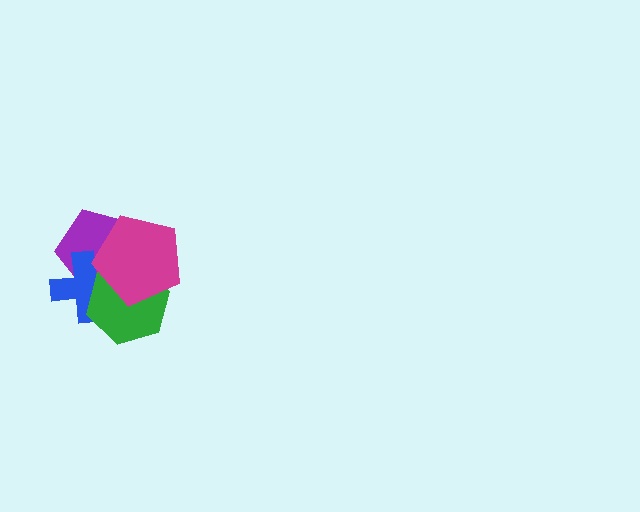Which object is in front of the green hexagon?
The magenta pentagon is in front of the green hexagon.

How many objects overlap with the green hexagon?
3 objects overlap with the green hexagon.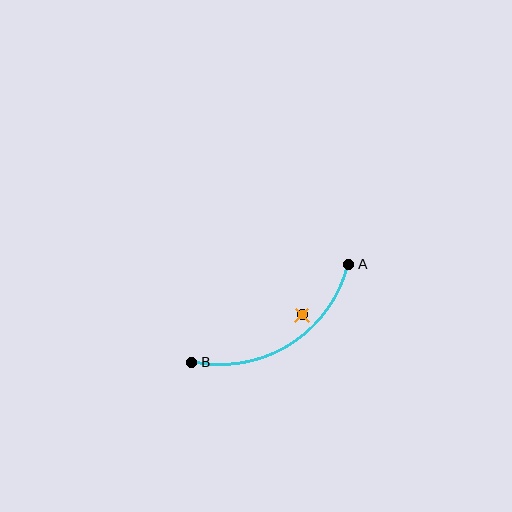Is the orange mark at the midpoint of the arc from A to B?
No — the orange mark does not lie on the arc at all. It sits slightly inside the curve.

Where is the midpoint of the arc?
The arc midpoint is the point on the curve farthest from the straight line joining A and B. It sits below that line.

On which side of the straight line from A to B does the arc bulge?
The arc bulges below the straight line connecting A and B.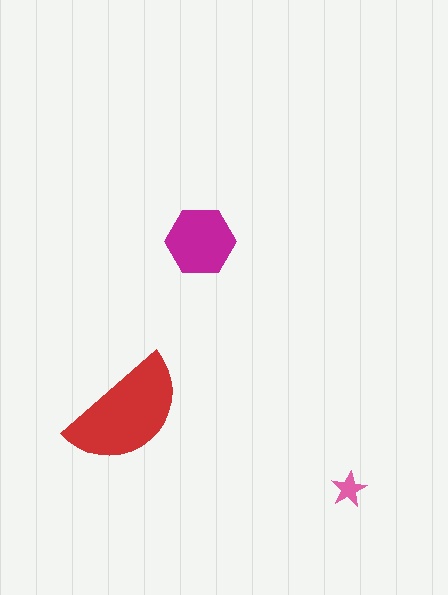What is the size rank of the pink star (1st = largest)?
3rd.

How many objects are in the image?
There are 3 objects in the image.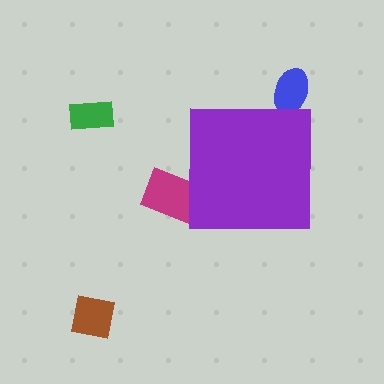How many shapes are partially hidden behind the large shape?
2 shapes are partially hidden.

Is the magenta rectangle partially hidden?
Yes, the magenta rectangle is partially hidden behind the purple square.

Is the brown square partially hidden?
No, the brown square is fully visible.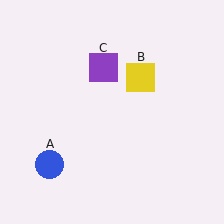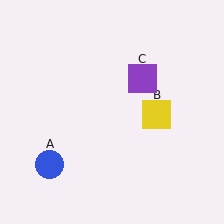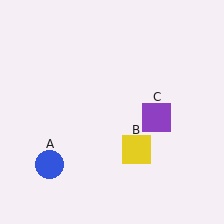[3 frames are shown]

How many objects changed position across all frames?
2 objects changed position: yellow square (object B), purple square (object C).